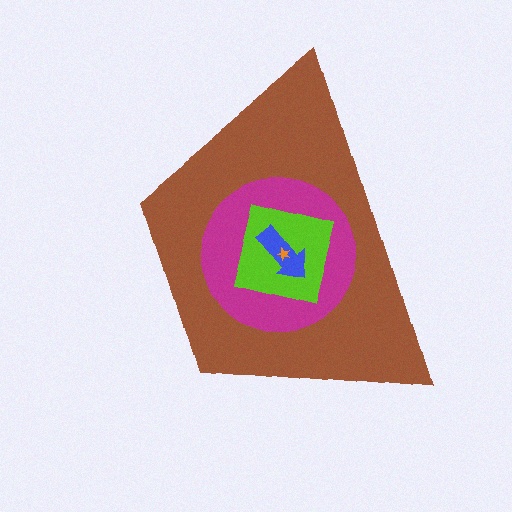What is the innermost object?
The orange star.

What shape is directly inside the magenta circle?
The lime square.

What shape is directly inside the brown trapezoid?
The magenta circle.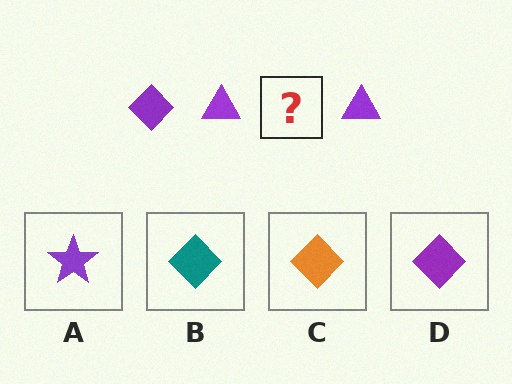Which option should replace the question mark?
Option D.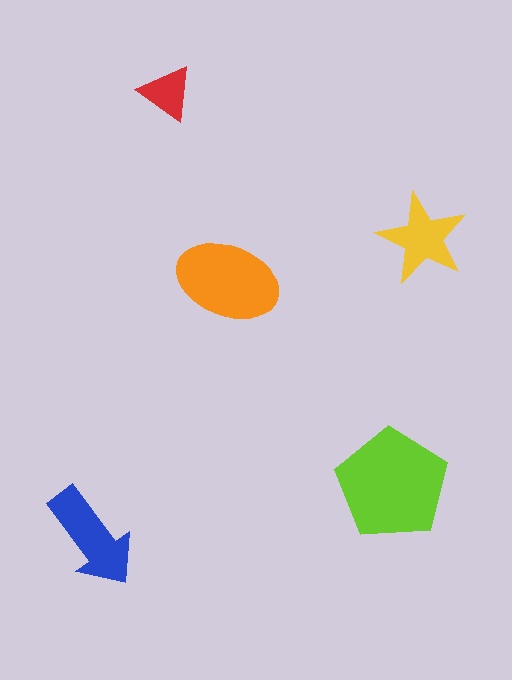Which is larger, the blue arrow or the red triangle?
The blue arrow.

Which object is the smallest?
The red triangle.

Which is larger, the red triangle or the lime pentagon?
The lime pentagon.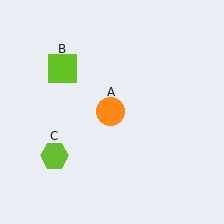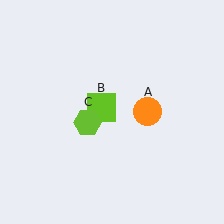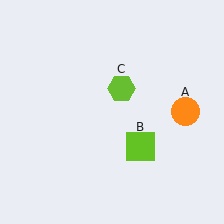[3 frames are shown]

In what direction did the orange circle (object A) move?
The orange circle (object A) moved right.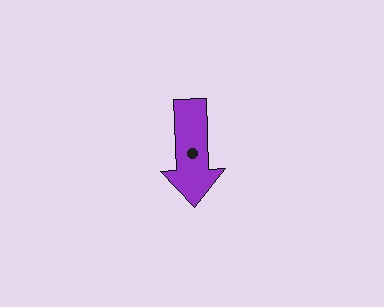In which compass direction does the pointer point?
South.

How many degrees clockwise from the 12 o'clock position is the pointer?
Approximately 178 degrees.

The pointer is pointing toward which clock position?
Roughly 6 o'clock.